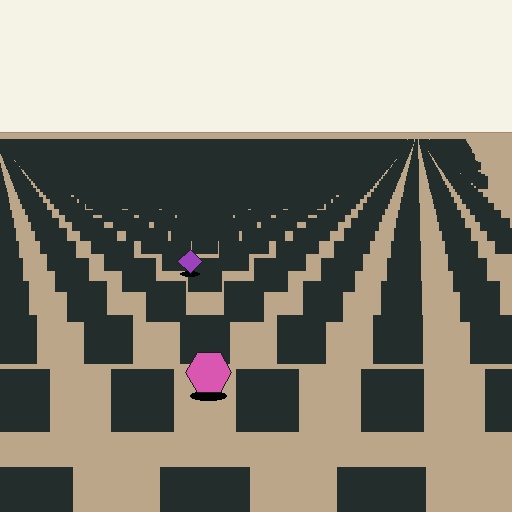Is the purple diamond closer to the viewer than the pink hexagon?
No. The pink hexagon is closer — you can tell from the texture gradient: the ground texture is coarser near it.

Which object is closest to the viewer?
The pink hexagon is closest. The texture marks near it are larger and more spread out.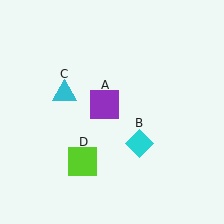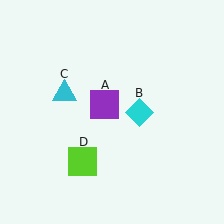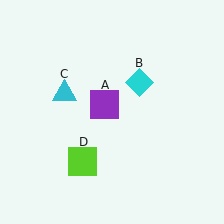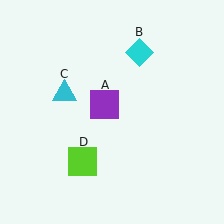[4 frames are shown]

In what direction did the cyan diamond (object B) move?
The cyan diamond (object B) moved up.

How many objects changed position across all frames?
1 object changed position: cyan diamond (object B).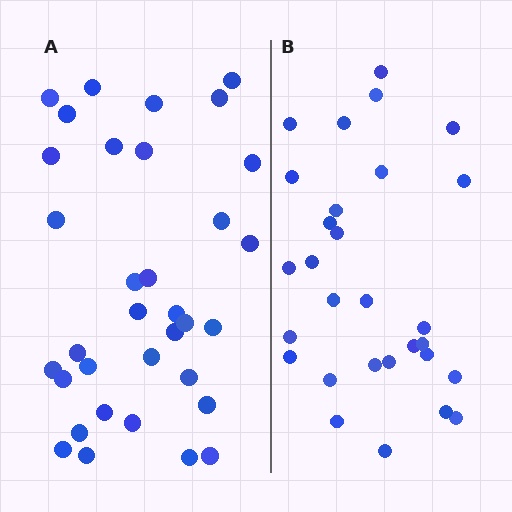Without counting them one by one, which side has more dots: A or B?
Region A (the left region) has more dots.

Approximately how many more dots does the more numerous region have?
Region A has about 5 more dots than region B.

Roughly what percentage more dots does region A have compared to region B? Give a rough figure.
About 15% more.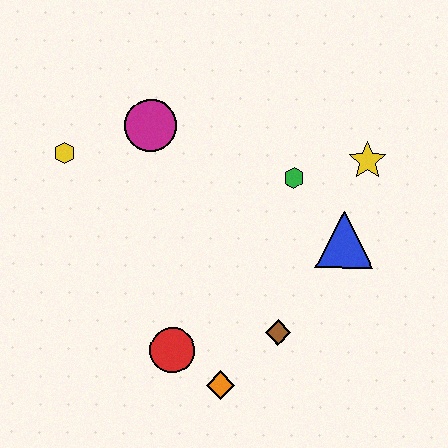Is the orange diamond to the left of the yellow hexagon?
No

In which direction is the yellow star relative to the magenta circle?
The yellow star is to the right of the magenta circle.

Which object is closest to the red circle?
The orange diamond is closest to the red circle.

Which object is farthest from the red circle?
The yellow star is farthest from the red circle.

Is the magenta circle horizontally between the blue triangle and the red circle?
No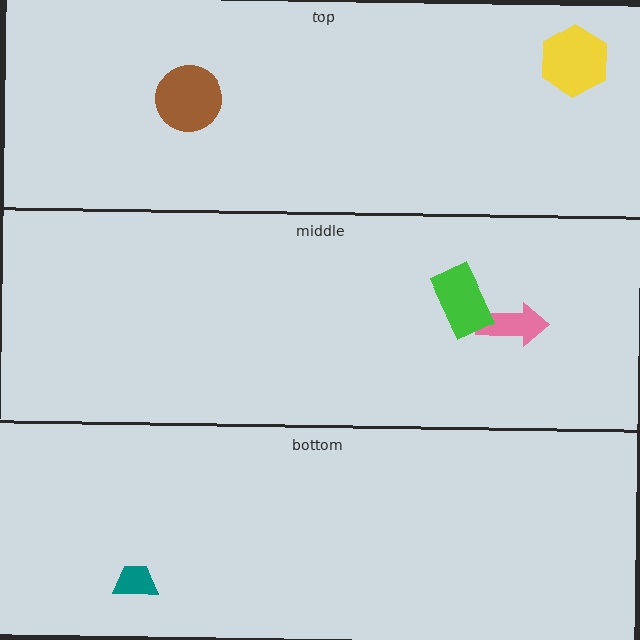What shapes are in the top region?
The yellow hexagon, the brown circle.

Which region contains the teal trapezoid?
The bottom region.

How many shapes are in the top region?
2.